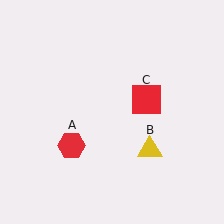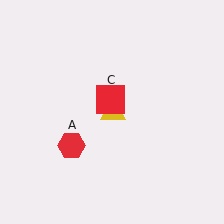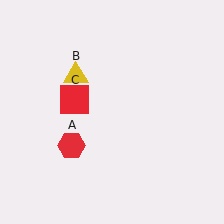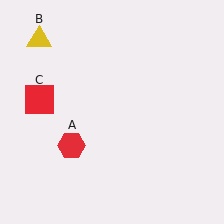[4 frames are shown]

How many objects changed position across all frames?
2 objects changed position: yellow triangle (object B), red square (object C).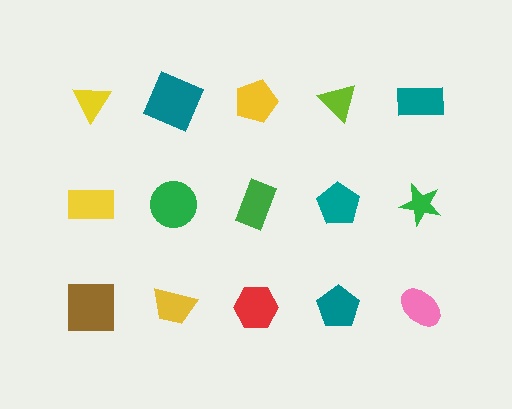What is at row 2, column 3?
A green rectangle.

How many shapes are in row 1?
5 shapes.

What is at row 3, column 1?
A brown square.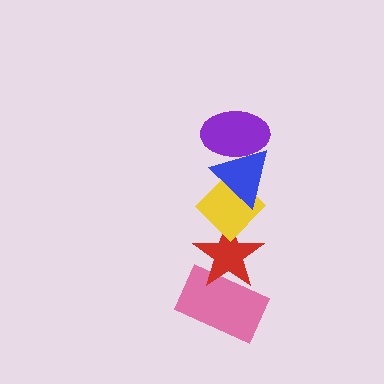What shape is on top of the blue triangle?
The purple ellipse is on top of the blue triangle.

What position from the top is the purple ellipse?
The purple ellipse is 1st from the top.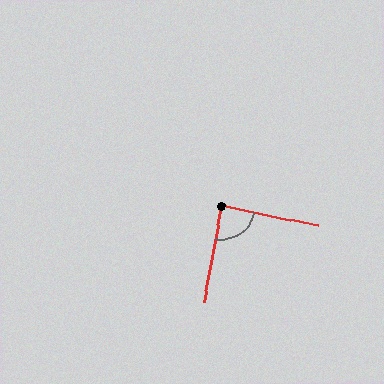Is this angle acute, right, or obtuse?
It is approximately a right angle.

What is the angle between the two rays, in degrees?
Approximately 89 degrees.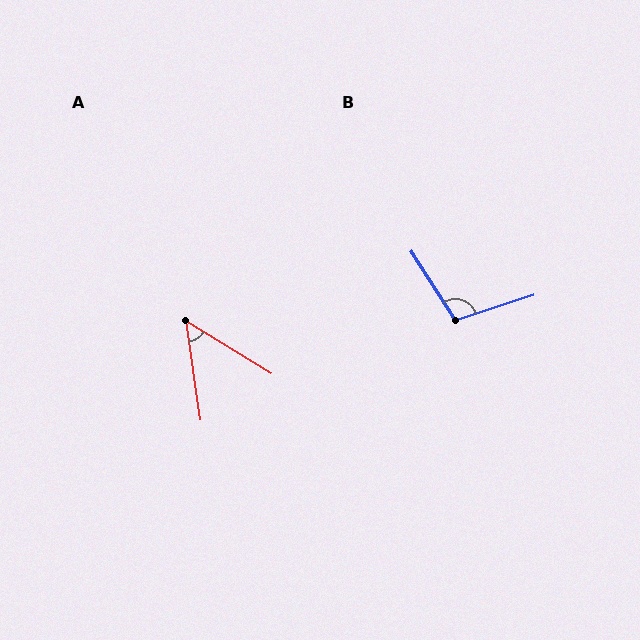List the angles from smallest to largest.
A (50°), B (105°).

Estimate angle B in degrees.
Approximately 105 degrees.